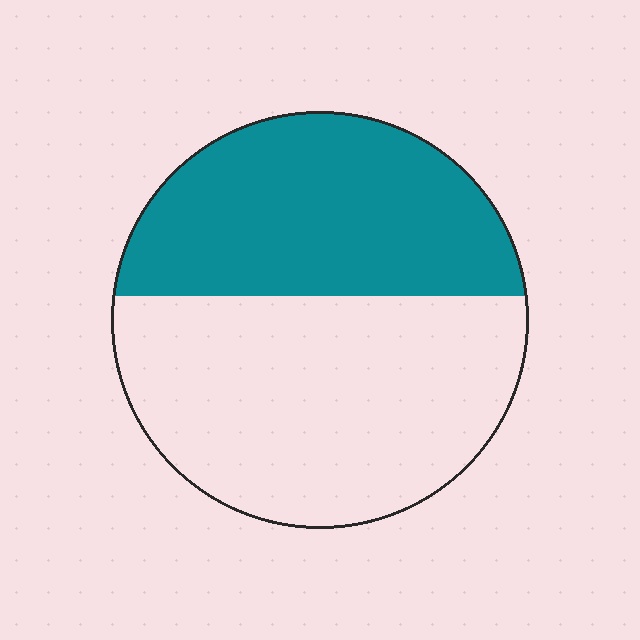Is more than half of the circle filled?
No.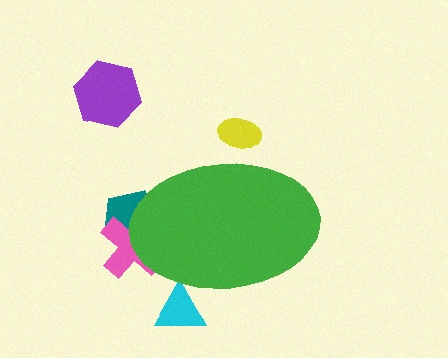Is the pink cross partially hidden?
Yes, the pink cross is partially hidden behind the green ellipse.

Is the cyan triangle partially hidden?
Yes, the cyan triangle is partially hidden behind the green ellipse.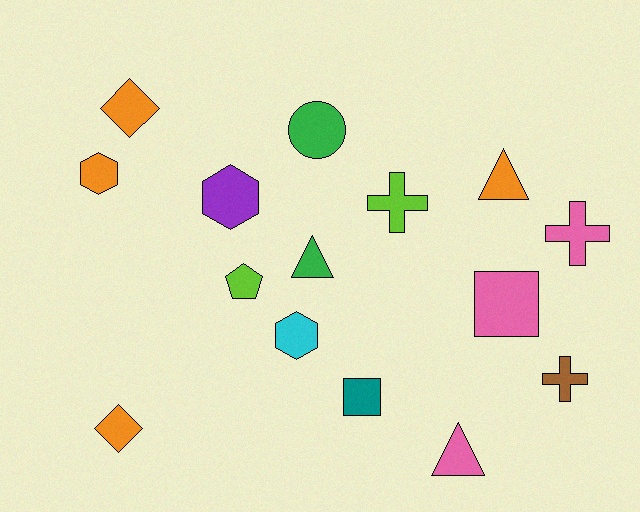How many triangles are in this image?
There are 3 triangles.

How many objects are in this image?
There are 15 objects.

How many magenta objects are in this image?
There are no magenta objects.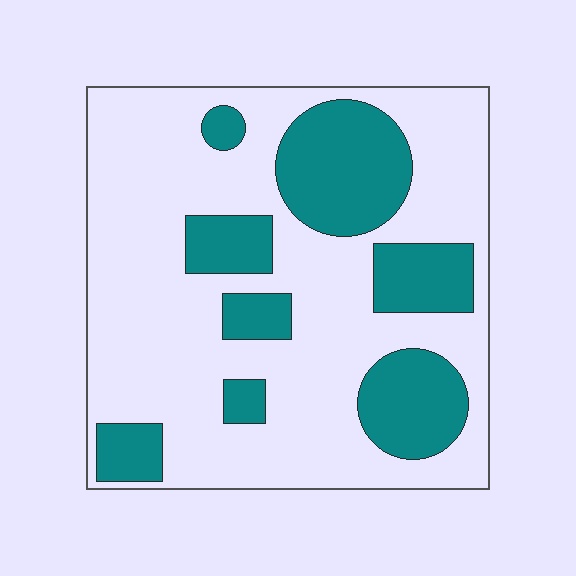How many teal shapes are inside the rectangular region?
8.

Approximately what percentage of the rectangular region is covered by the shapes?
Approximately 30%.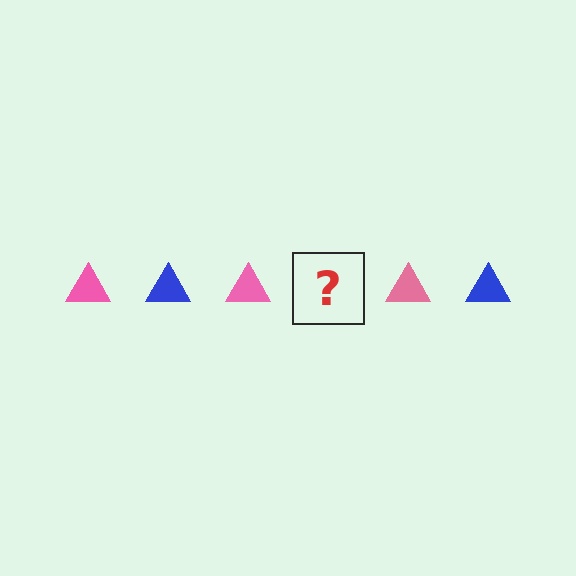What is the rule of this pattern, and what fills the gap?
The rule is that the pattern cycles through pink, blue triangles. The gap should be filled with a blue triangle.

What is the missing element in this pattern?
The missing element is a blue triangle.